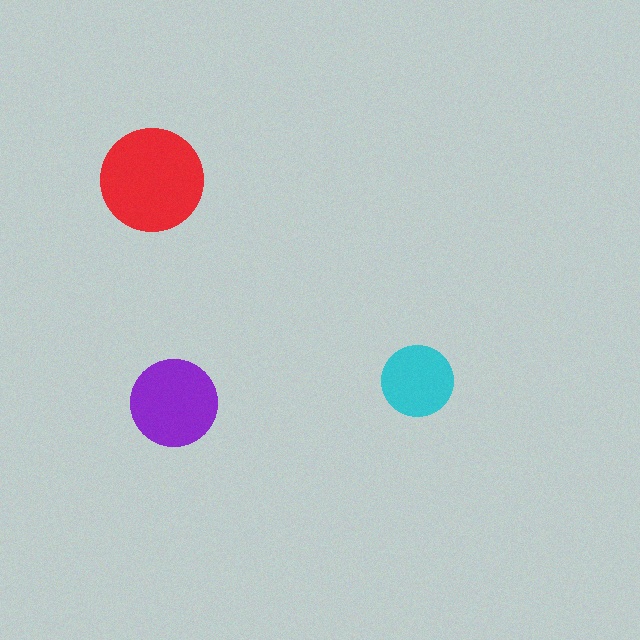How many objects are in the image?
There are 3 objects in the image.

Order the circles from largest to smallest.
the red one, the purple one, the cyan one.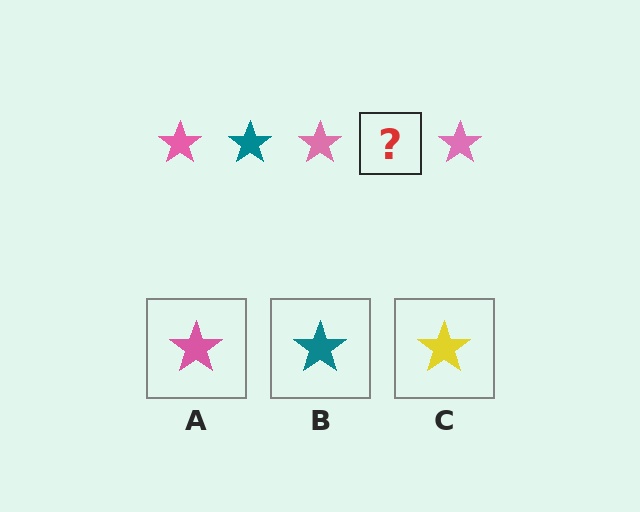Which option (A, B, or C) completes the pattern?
B.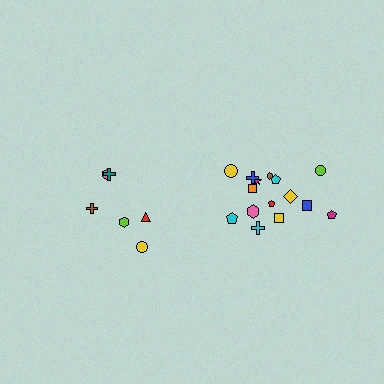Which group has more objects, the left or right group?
The right group.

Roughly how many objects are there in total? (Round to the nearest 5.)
Roughly 20 objects in total.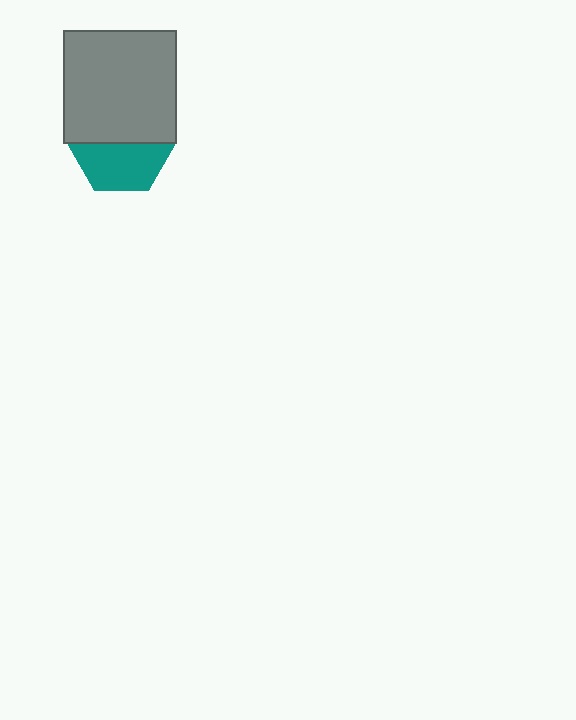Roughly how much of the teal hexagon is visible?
About half of it is visible (roughly 50%).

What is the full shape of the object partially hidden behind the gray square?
The partially hidden object is a teal hexagon.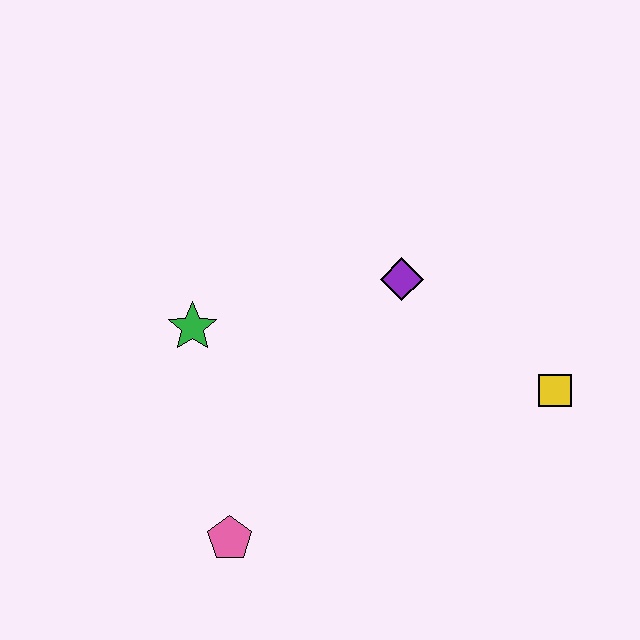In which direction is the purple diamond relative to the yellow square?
The purple diamond is to the left of the yellow square.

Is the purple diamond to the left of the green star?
No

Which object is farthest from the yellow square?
The green star is farthest from the yellow square.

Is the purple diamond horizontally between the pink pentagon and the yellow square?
Yes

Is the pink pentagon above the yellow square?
No